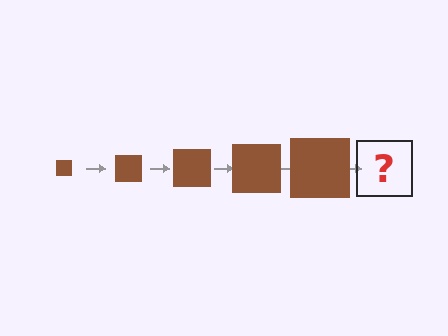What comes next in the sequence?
The next element should be a brown square, larger than the previous one.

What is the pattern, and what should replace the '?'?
The pattern is that the square gets progressively larger each step. The '?' should be a brown square, larger than the previous one.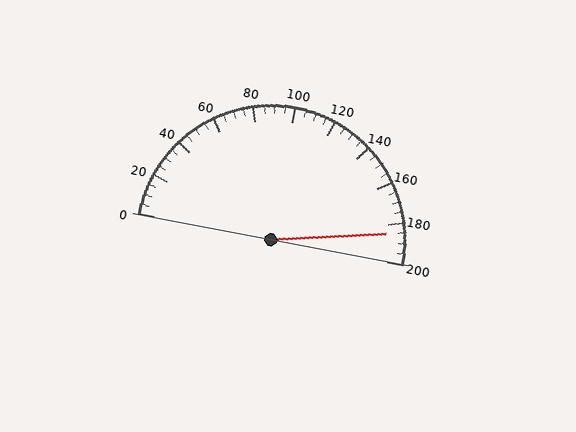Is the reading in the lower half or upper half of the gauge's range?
The reading is in the upper half of the range (0 to 200).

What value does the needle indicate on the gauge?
The needle indicates approximately 185.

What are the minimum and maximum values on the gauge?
The gauge ranges from 0 to 200.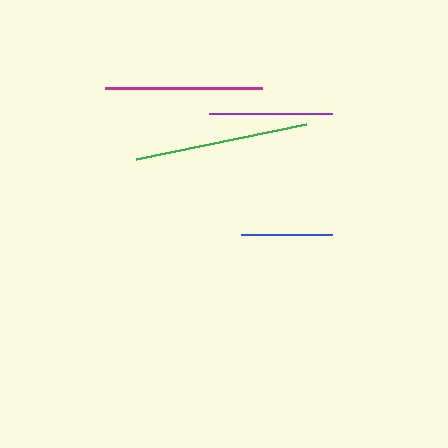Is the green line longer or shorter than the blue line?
The green line is longer than the blue line.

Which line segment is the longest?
The green line is the longest at approximately 173 pixels.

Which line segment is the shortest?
The blue line is the shortest at approximately 91 pixels.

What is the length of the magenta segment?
The magenta segment is approximately 157 pixels long.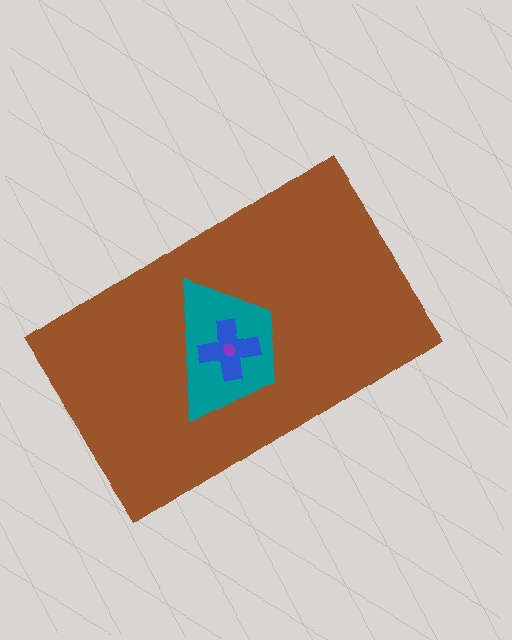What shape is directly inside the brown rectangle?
The teal trapezoid.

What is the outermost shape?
The brown rectangle.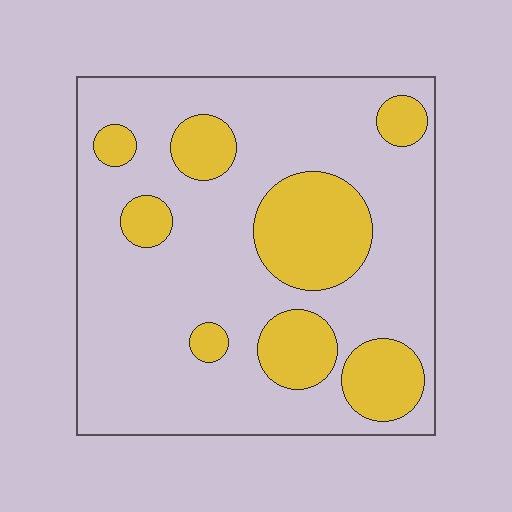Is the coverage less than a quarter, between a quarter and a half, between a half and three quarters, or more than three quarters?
Between a quarter and a half.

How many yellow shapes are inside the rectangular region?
8.